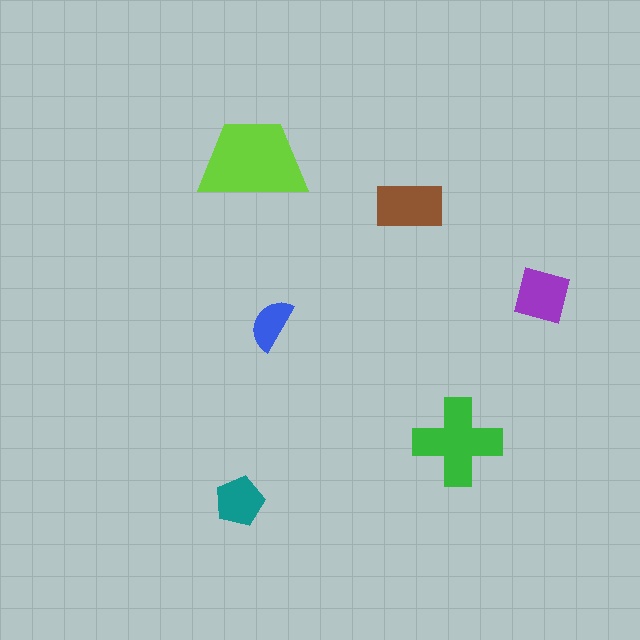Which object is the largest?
The lime trapezoid.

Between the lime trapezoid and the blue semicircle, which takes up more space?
The lime trapezoid.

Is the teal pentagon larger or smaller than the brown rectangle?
Smaller.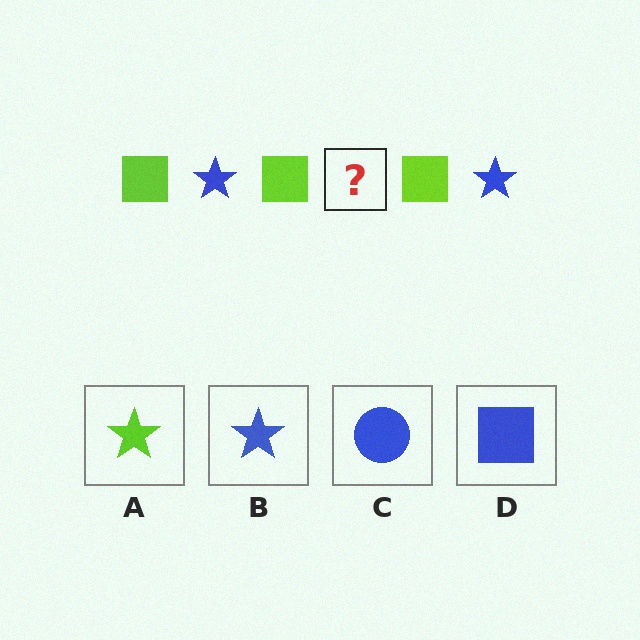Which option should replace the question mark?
Option B.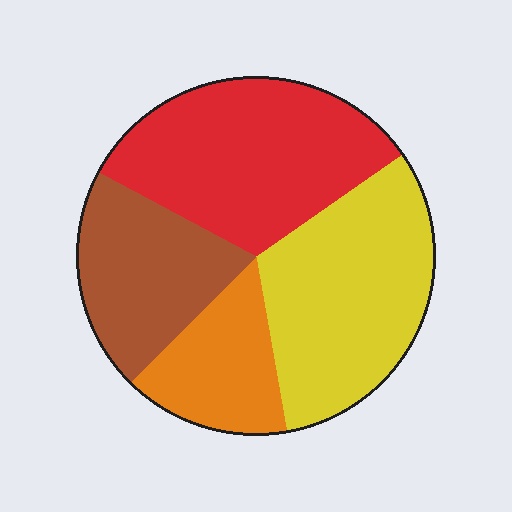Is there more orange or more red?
Red.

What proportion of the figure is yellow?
Yellow covers 32% of the figure.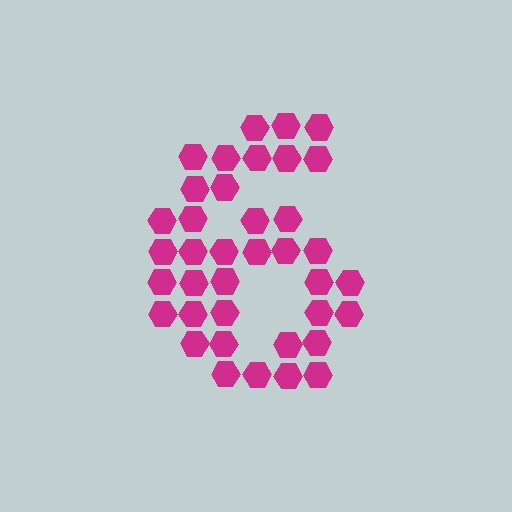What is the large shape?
The large shape is the digit 6.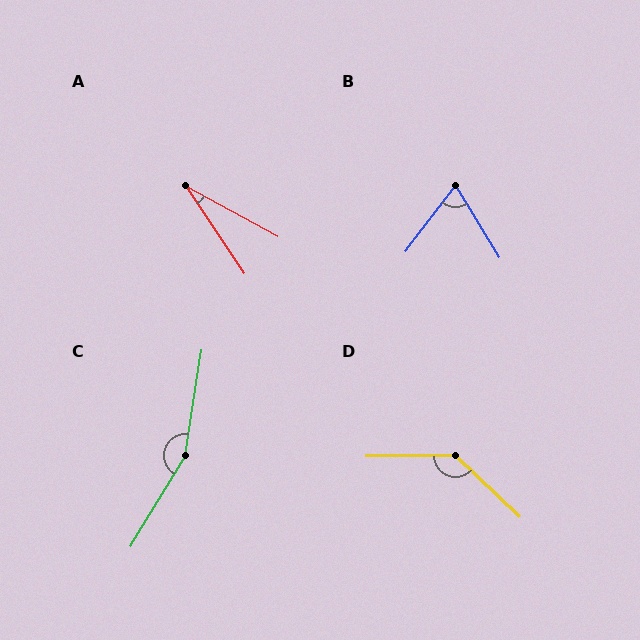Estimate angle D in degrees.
Approximately 136 degrees.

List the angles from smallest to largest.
A (28°), B (69°), D (136°), C (157°).